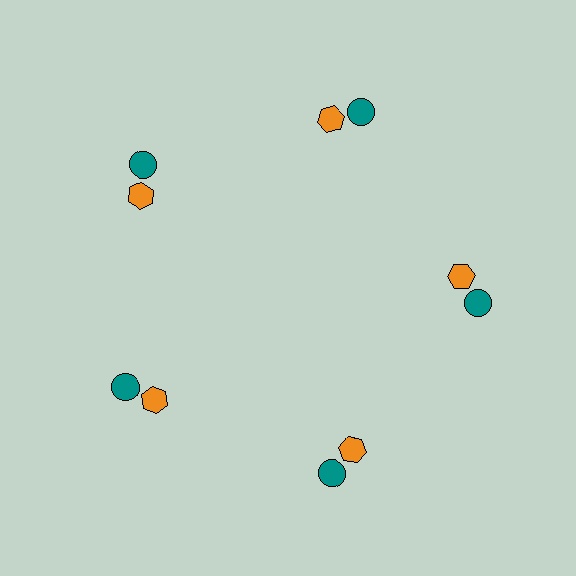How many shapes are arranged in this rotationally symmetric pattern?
There are 10 shapes, arranged in 5 groups of 2.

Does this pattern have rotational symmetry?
Yes, this pattern has 5-fold rotational symmetry. It looks the same after rotating 72 degrees around the center.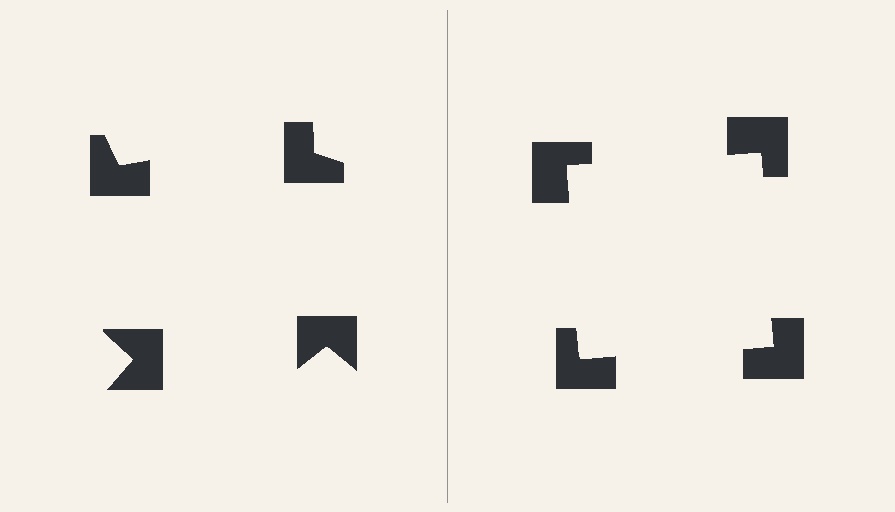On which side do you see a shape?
An illusory square appears on the right side. On the left side the wedge cuts are rotated, so no coherent shape forms.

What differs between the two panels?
The notched squares are positioned identically on both sides; only the wedge orientations differ. On the right they align to a square; on the left they are misaligned.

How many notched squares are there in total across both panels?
8 — 4 on each side.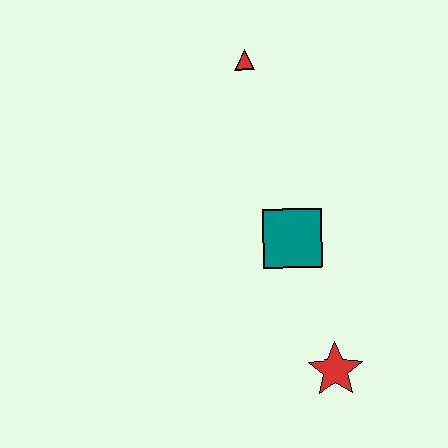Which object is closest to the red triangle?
The teal square is closest to the red triangle.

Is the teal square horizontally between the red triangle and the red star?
Yes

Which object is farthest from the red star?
The red triangle is farthest from the red star.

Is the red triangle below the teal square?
No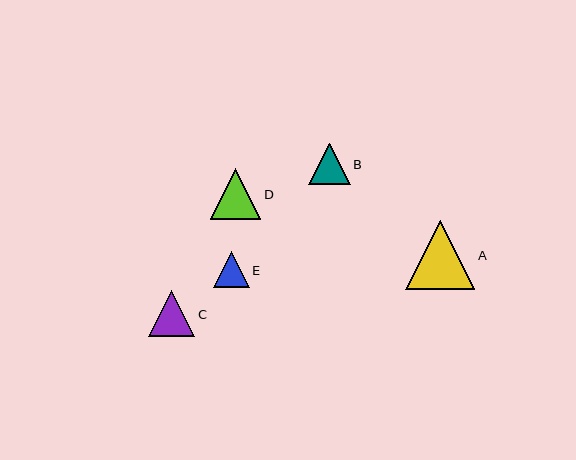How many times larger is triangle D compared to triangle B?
Triangle D is approximately 1.2 times the size of triangle B.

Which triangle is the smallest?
Triangle E is the smallest with a size of approximately 36 pixels.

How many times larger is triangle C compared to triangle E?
Triangle C is approximately 1.3 times the size of triangle E.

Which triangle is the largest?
Triangle A is the largest with a size of approximately 69 pixels.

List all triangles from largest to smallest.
From largest to smallest: A, D, C, B, E.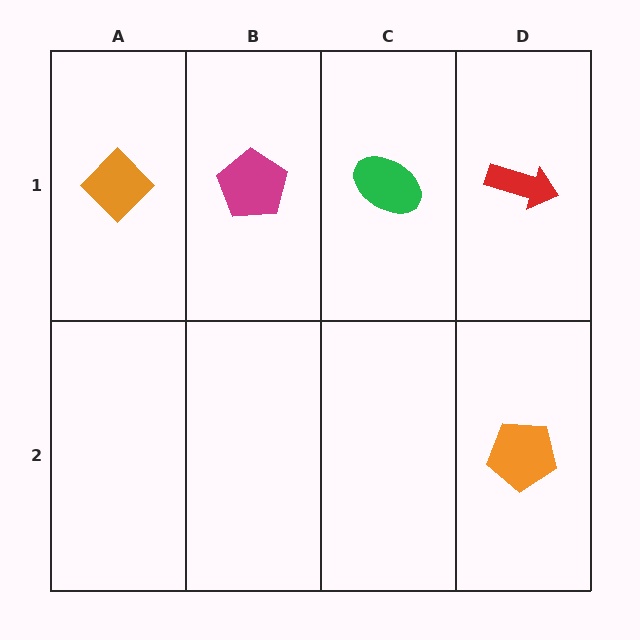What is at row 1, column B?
A magenta pentagon.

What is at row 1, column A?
An orange diamond.